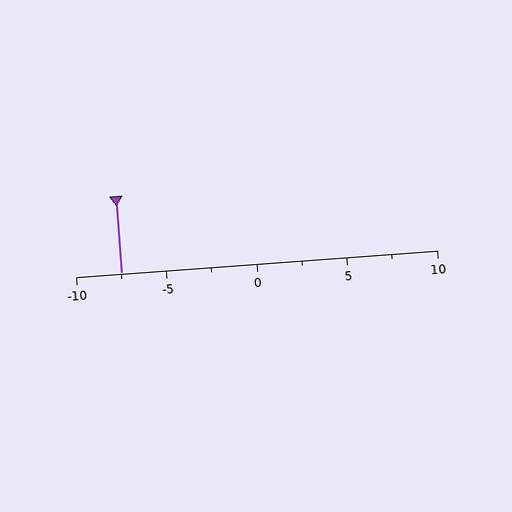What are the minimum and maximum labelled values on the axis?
The axis runs from -10 to 10.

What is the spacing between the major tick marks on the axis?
The major ticks are spaced 5 apart.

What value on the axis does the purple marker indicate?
The marker indicates approximately -7.5.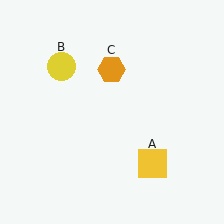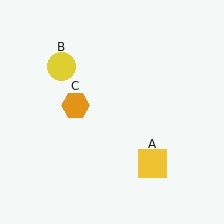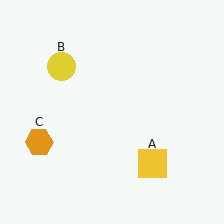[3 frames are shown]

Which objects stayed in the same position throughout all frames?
Yellow square (object A) and yellow circle (object B) remained stationary.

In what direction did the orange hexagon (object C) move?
The orange hexagon (object C) moved down and to the left.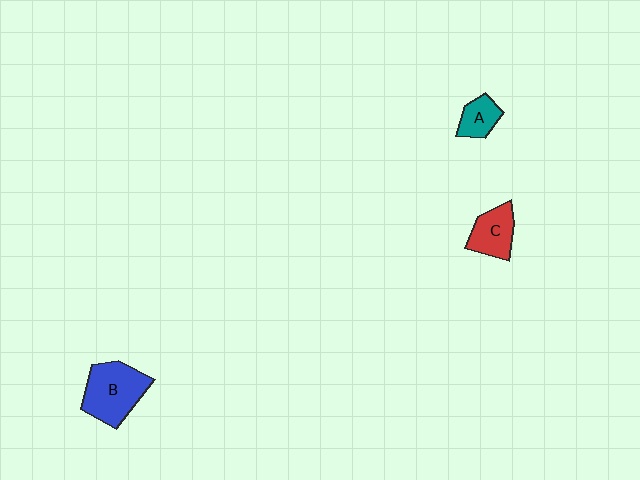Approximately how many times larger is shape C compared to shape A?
Approximately 1.4 times.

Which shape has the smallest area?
Shape A (teal).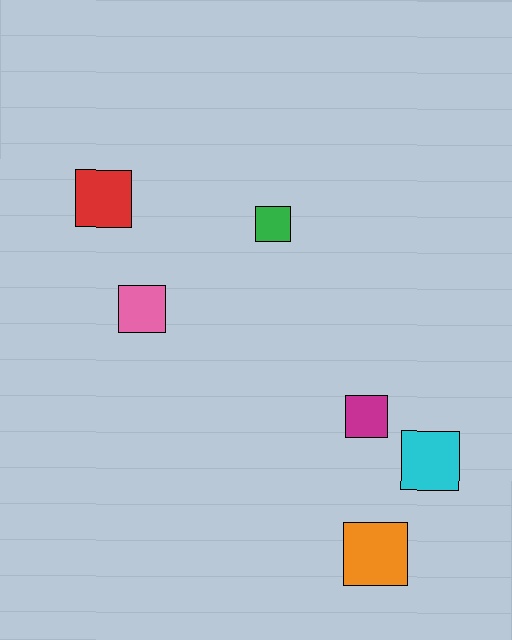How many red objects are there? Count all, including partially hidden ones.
There is 1 red object.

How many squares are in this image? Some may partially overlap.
There are 6 squares.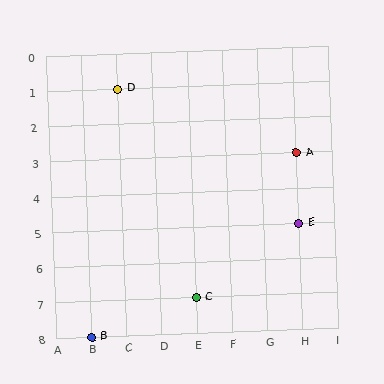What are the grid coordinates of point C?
Point C is at grid coordinates (E, 7).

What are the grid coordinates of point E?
Point E is at grid coordinates (H, 5).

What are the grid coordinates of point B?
Point B is at grid coordinates (B, 8).